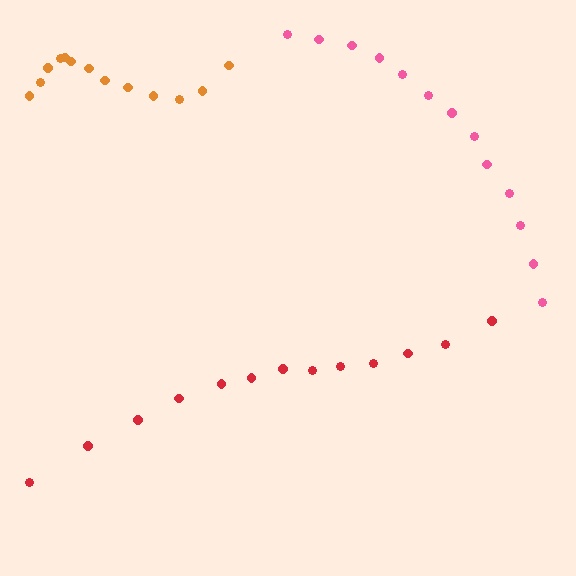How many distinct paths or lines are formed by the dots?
There are 3 distinct paths.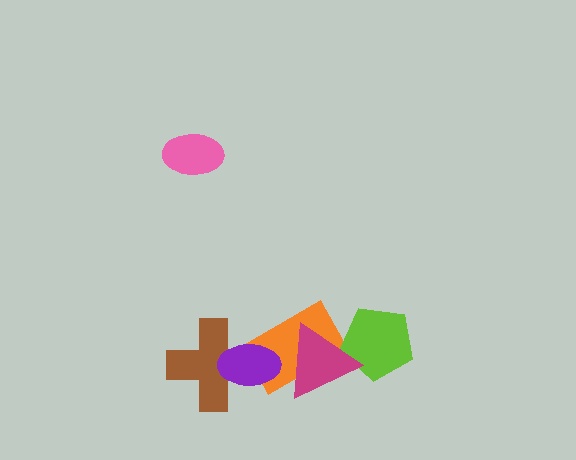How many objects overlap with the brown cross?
2 objects overlap with the brown cross.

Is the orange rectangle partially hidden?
Yes, it is partially covered by another shape.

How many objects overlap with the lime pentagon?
1 object overlaps with the lime pentagon.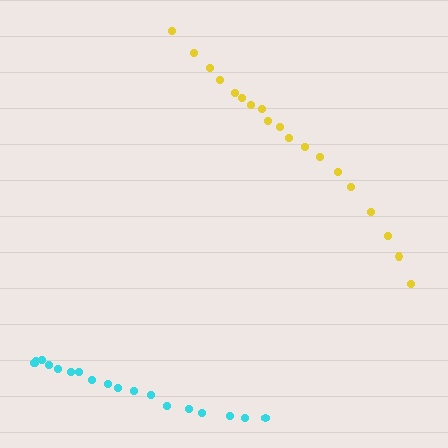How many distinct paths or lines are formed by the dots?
There are 2 distinct paths.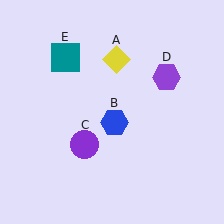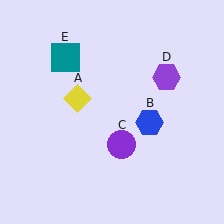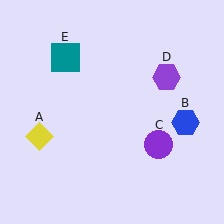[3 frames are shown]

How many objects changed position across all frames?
3 objects changed position: yellow diamond (object A), blue hexagon (object B), purple circle (object C).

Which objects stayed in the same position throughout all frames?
Purple hexagon (object D) and teal square (object E) remained stationary.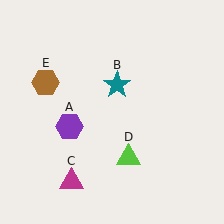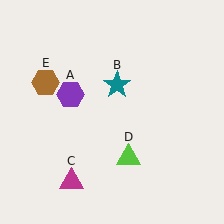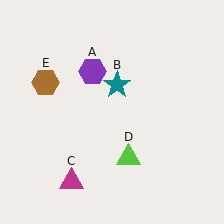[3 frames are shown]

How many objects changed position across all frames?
1 object changed position: purple hexagon (object A).